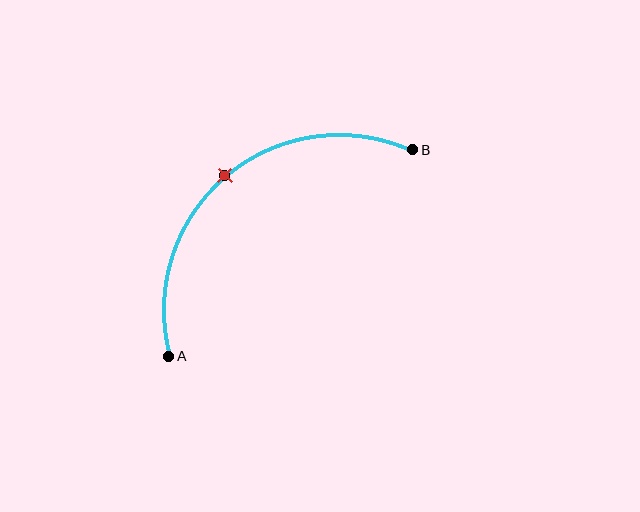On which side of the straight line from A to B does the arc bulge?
The arc bulges above and to the left of the straight line connecting A and B.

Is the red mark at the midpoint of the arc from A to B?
Yes. The red mark lies on the arc at equal arc-length from both A and B — it is the arc midpoint.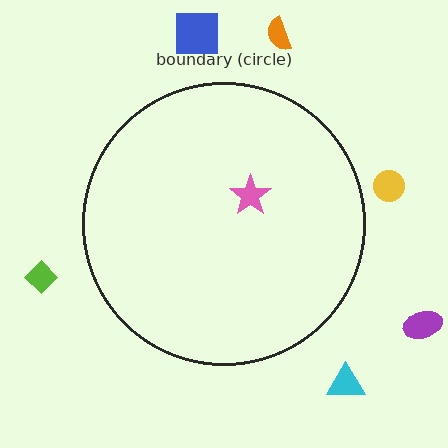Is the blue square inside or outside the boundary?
Outside.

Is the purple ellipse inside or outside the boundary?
Outside.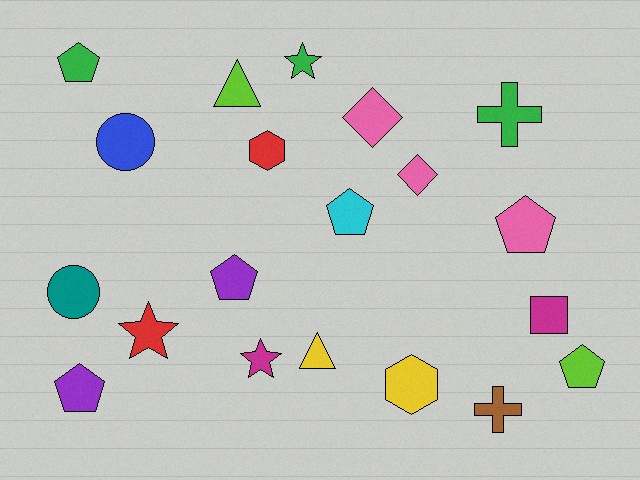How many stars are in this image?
There are 3 stars.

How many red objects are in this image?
There are 2 red objects.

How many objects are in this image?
There are 20 objects.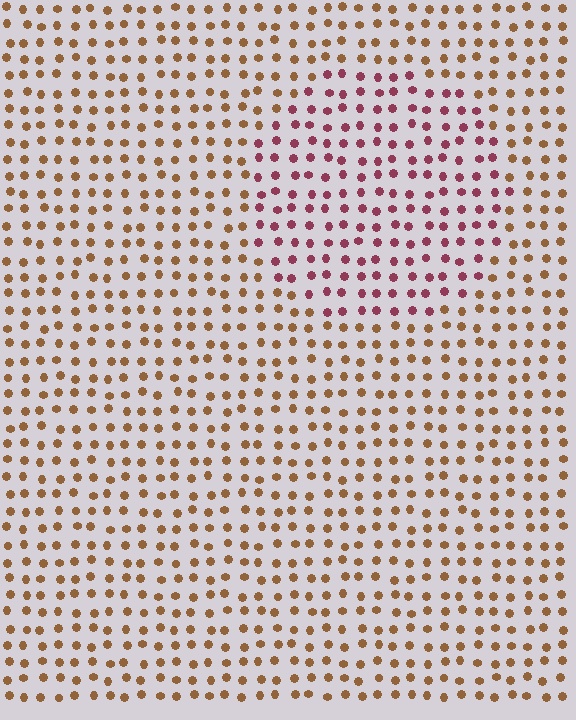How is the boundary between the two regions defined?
The boundary is defined purely by a slight shift in hue (about 48 degrees). Spacing, size, and orientation are identical on both sides.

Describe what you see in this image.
The image is filled with small brown elements in a uniform arrangement. A circle-shaped region is visible where the elements are tinted to a slightly different hue, forming a subtle color boundary.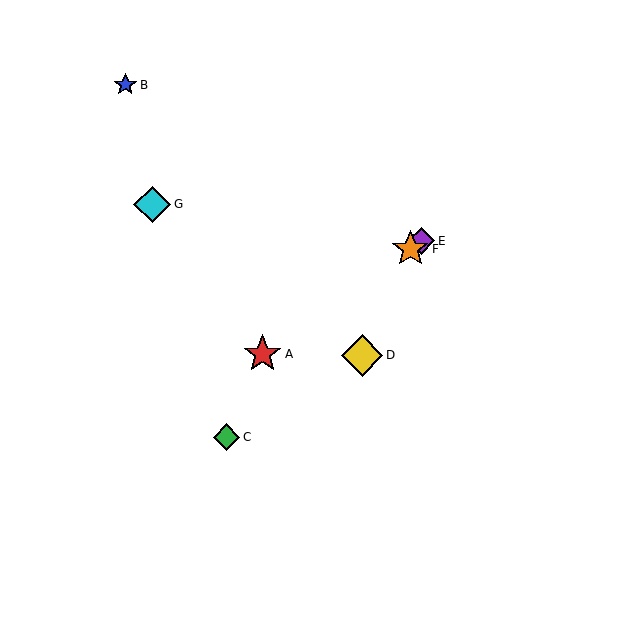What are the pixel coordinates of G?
Object G is at (152, 204).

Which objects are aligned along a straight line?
Objects A, E, F are aligned along a straight line.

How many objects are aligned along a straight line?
3 objects (A, E, F) are aligned along a straight line.